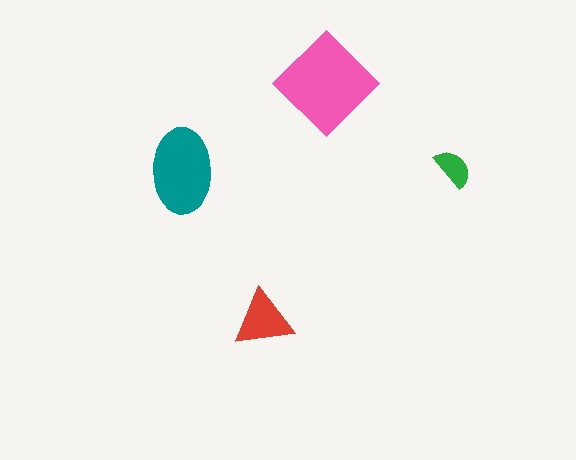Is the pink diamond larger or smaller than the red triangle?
Larger.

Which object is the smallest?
The green semicircle.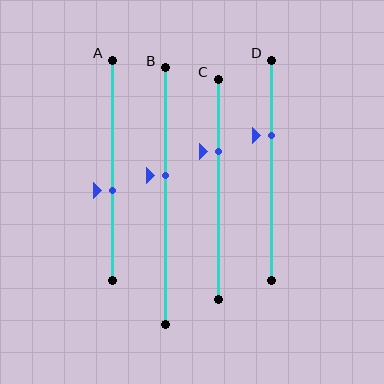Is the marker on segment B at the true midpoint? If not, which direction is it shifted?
No, the marker on segment B is shifted upward by about 8% of the segment length.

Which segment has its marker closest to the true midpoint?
Segment B has its marker closest to the true midpoint.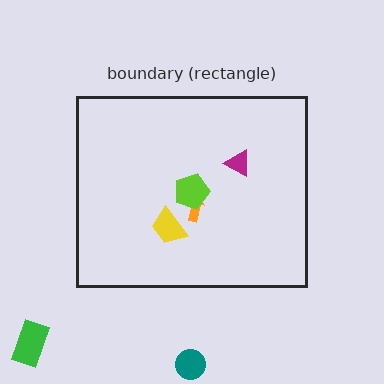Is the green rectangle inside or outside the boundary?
Outside.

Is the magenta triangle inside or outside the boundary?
Inside.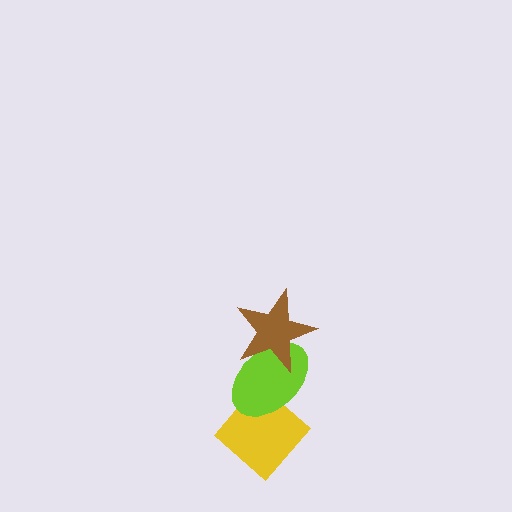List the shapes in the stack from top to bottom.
From top to bottom: the brown star, the lime ellipse, the yellow diamond.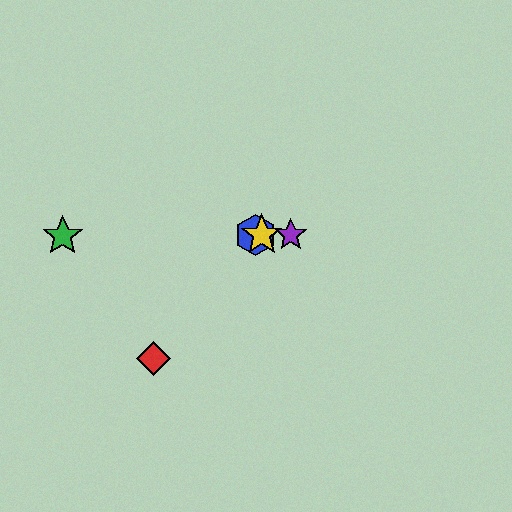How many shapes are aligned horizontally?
4 shapes (the blue hexagon, the green star, the yellow star, the purple star) are aligned horizontally.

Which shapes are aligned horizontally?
The blue hexagon, the green star, the yellow star, the purple star are aligned horizontally.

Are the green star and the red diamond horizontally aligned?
No, the green star is at y≈236 and the red diamond is at y≈358.